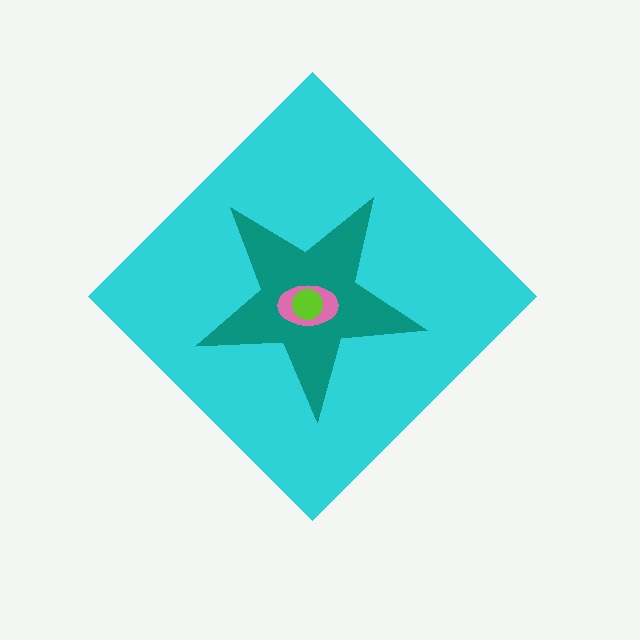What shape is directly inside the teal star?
The pink ellipse.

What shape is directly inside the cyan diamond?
The teal star.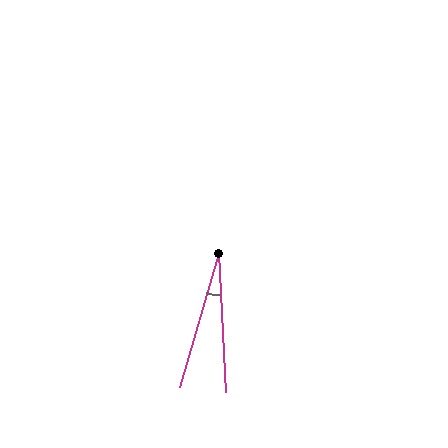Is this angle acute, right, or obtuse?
It is acute.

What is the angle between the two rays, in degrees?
Approximately 19 degrees.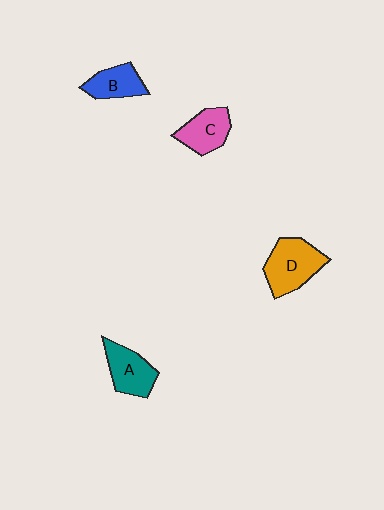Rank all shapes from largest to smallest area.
From largest to smallest: D (orange), A (teal), C (pink), B (blue).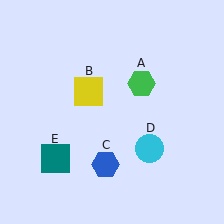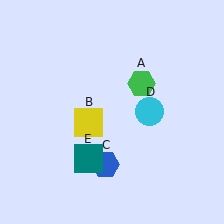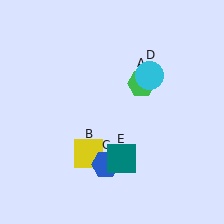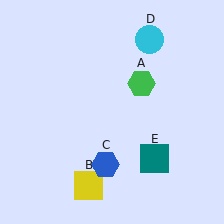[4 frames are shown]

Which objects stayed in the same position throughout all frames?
Green hexagon (object A) and blue hexagon (object C) remained stationary.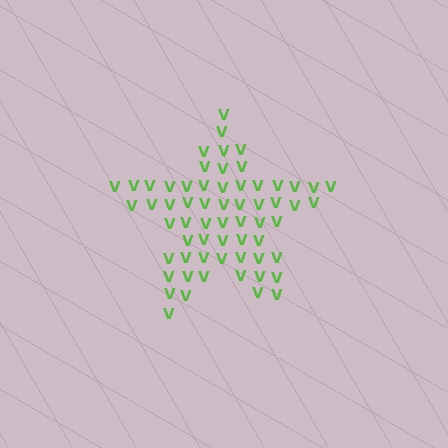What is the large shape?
The large shape is a star.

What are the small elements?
The small elements are letter V's.